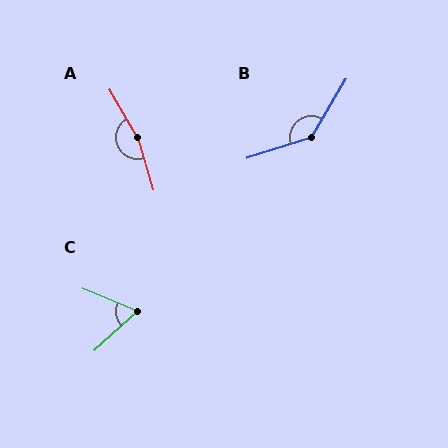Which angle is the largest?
A, at approximately 167 degrees.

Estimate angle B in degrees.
Approximately 139 degrees.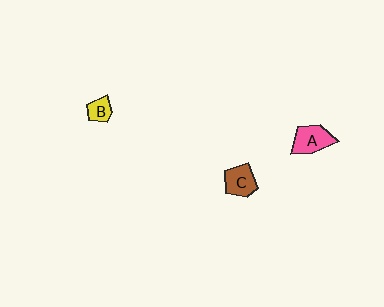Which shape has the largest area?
Shape A (pink).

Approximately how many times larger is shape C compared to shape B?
Approximately 1.7 times.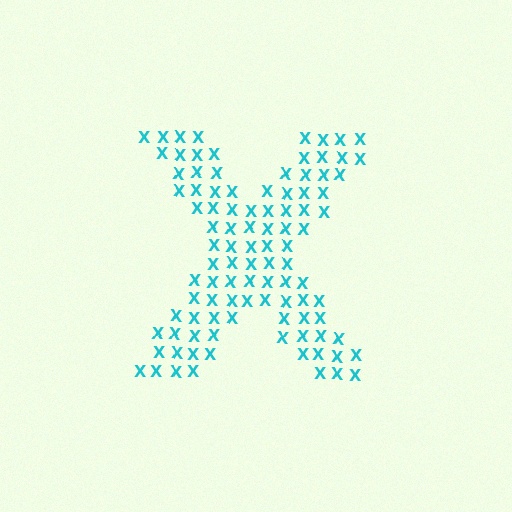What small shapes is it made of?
It is made of small letter X's.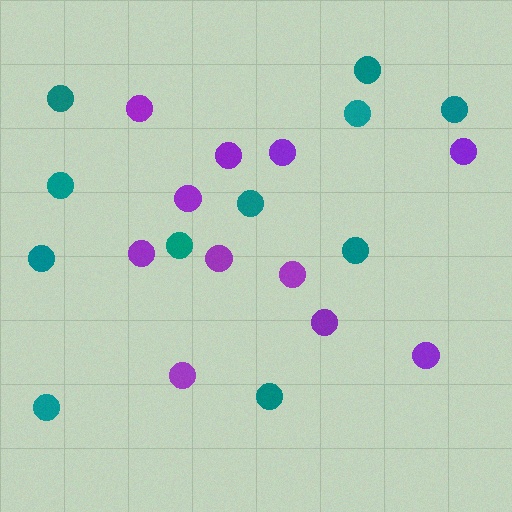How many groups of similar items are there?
There are 2 groups: one group of teal circles (11) and one group of purple circles (11).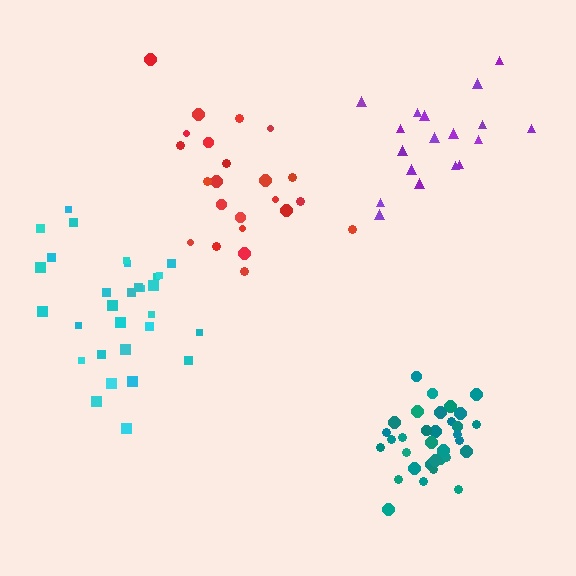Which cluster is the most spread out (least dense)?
Purple.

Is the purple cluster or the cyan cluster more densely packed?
Cyan.